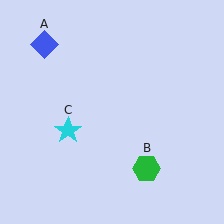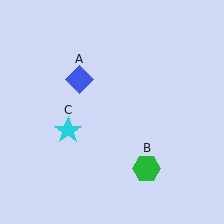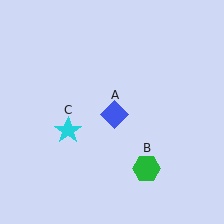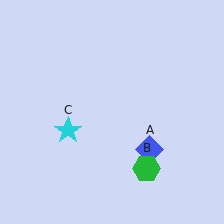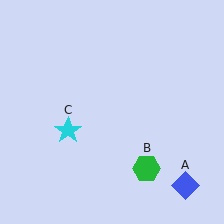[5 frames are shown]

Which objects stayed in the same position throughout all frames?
Green hexagon (object B) and cyan star (object C) remained stationary.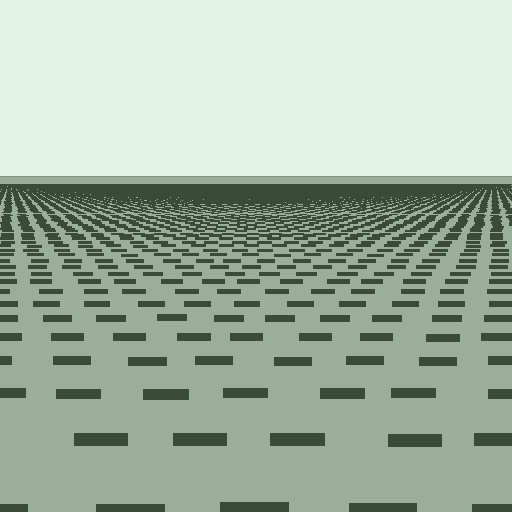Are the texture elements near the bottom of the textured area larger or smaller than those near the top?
Larger. Near the bottom, elements are closer to the viewer and appear at a bigger on-screen size.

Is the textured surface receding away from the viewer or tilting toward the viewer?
The surface is receding away from the viewer. Texture elements get smaller and denser toward the top.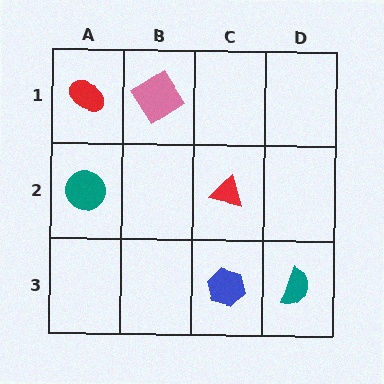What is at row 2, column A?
A teal circle.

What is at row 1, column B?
A pink diamond.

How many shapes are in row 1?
2 shapes.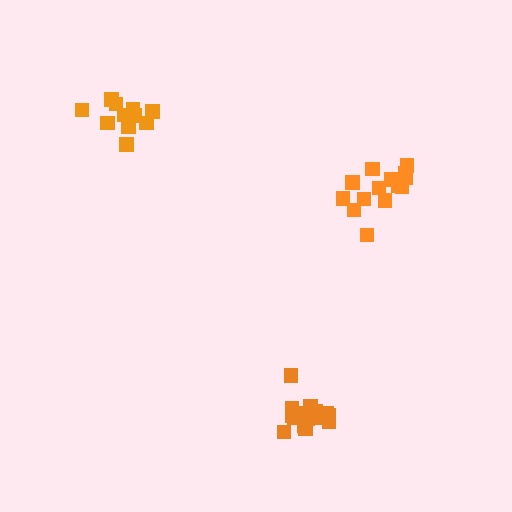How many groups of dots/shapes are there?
There are 3 groups.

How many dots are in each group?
Group 1: 15 dots, Group 2: 11 dots, Group 3: 15 dots (41 total).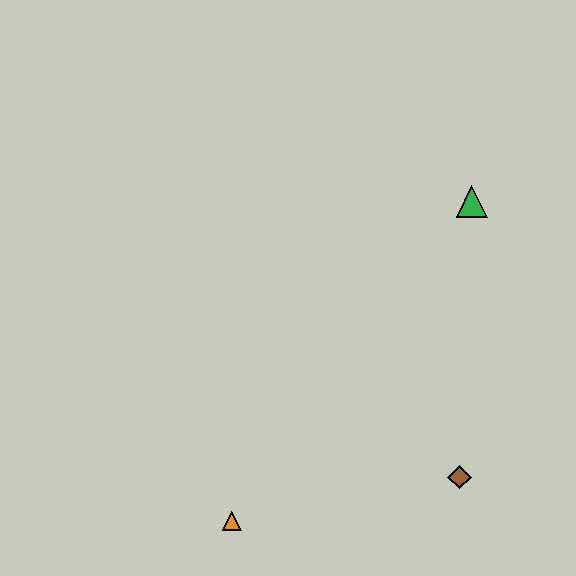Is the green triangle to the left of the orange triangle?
No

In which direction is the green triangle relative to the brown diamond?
The green triangle is above the brown diamond.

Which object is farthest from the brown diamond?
The green triangle is farthest from the brown diamond.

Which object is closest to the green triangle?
The brown diamond is closest to the green triangle.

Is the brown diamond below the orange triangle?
No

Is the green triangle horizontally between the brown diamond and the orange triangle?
No